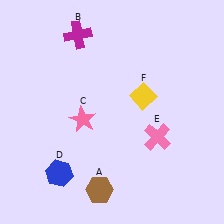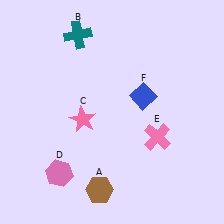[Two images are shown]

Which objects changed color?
B changed from magenta to teal. D changed from blue to pink. F changed from yellow to blue.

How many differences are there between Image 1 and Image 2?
There are 3 differences between the two images.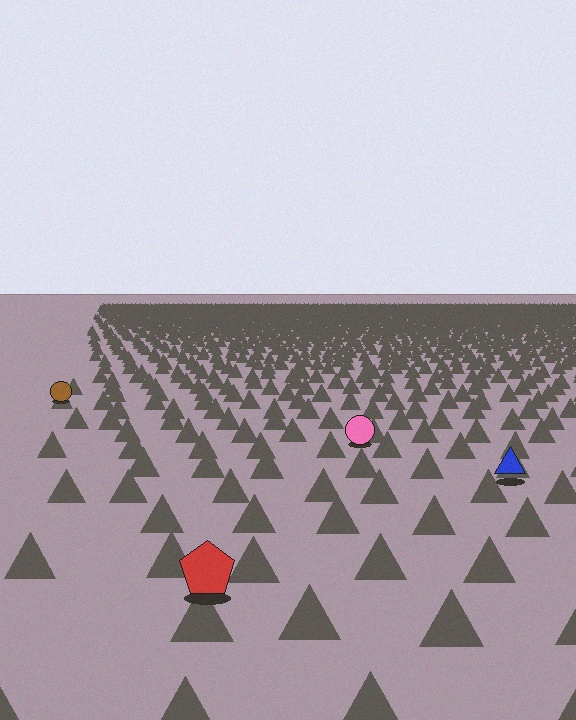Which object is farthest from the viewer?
The brown circle is farthest from the viewer. It appears smaller and the ground texture around it is denser.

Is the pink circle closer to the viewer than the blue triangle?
No. The blue triangle is closer — you can tell from the texture gradient: the ground texture is coarser near it.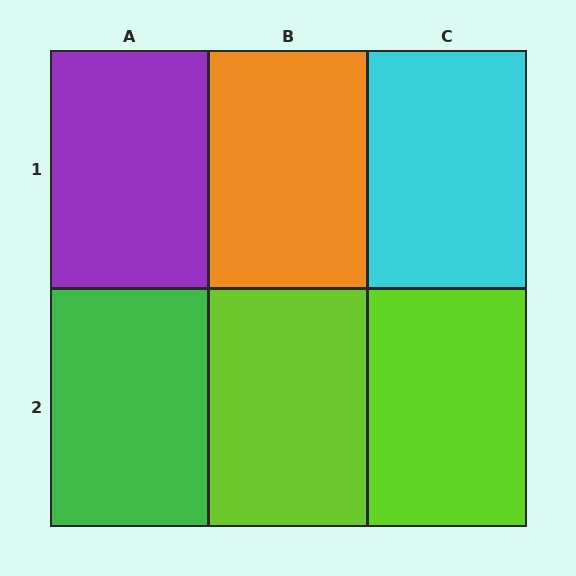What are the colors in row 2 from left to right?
Green, lime, lime.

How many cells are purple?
1 cell is purple.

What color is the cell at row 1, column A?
Purple.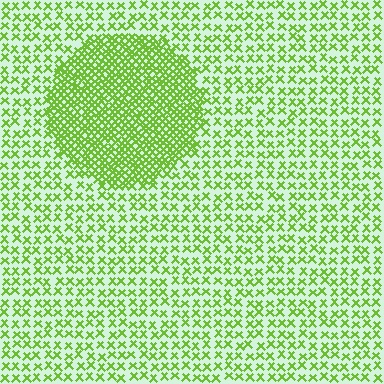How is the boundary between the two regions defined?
The boundary is defined by a change in element density (approximately 2.4x ratio). All elements are the same color, size, and shape.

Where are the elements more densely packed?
The elements are more densely packed inside the circle boundary.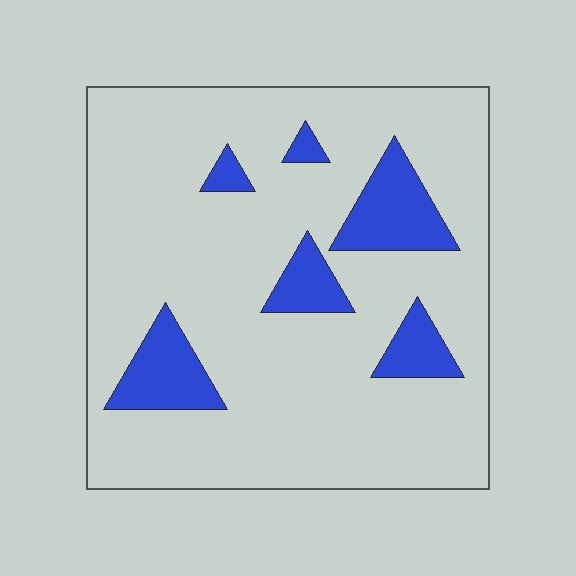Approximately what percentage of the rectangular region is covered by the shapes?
Approximately 15%.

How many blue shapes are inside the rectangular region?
6.